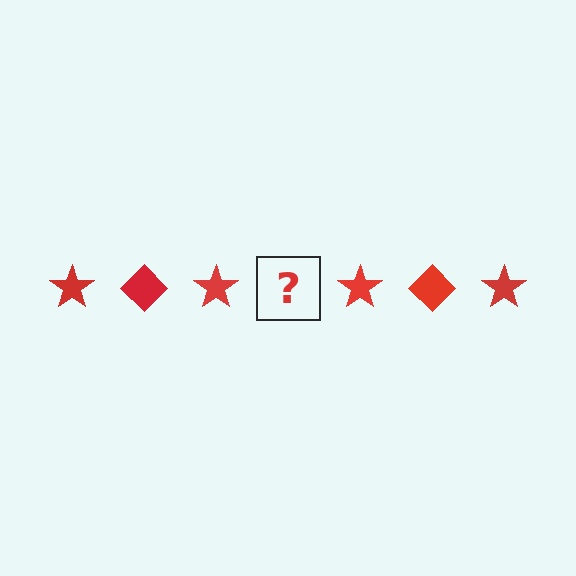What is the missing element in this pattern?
The missing element is a red diamond.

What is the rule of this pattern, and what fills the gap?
The rule is that the pattern cycles through star, diamond shapes in red. The gap should be filled with a red diamond.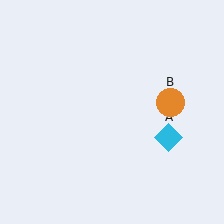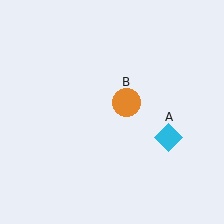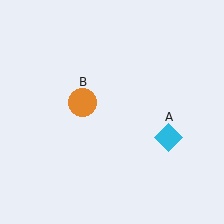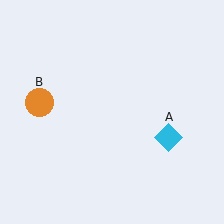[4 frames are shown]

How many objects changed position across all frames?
1 object changed position: orange circle (object B).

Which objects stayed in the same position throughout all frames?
Cyan diamond (object A) remained stationary.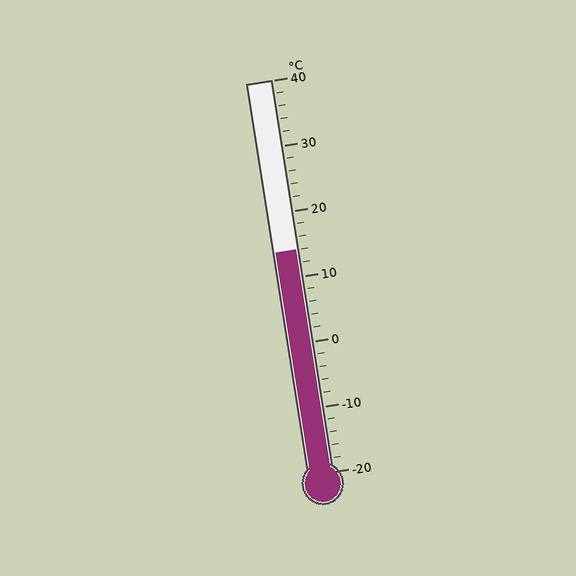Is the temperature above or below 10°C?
The temperature is above 10°C.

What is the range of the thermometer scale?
The thermometer scale ranges from -20°C to 40°C.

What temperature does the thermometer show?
The thermometer shows approximately 14°C.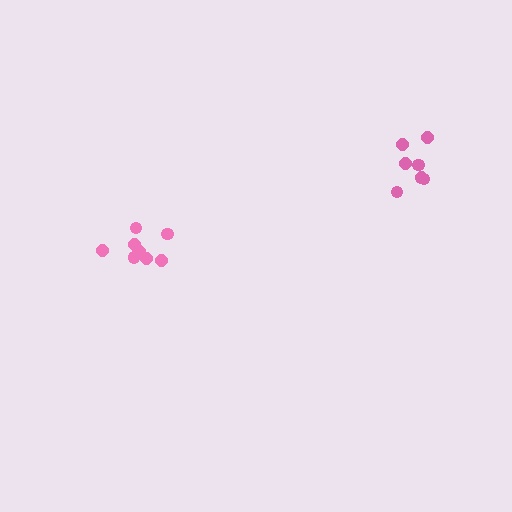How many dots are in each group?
Group 1: 8 dots, Group 2: 8 dots (16 total).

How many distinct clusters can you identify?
There are 2 distinct clusters.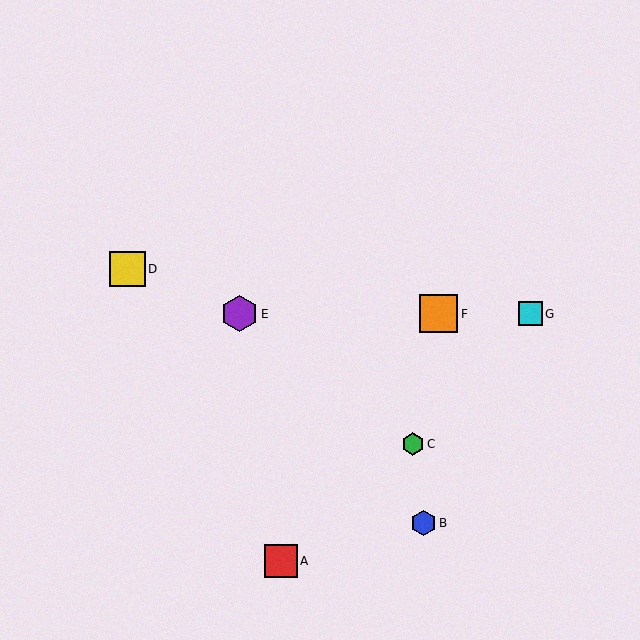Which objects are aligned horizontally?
Objects E, F, G are aligned horizontally.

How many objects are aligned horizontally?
3 objects (E, F, G) are aligned horizontally.